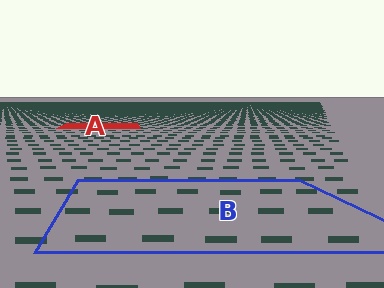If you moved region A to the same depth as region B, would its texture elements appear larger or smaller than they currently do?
They would appear larger. At a closer depth, the same texture elements are projected at a bigger on-screen size.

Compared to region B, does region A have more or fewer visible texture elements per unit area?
Region A has more texture elements per unit area — they are packed more densely because it is farther away.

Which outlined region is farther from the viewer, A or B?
Region A is farther from the viewer — the texture elements inside it appear smaller and more densely packed.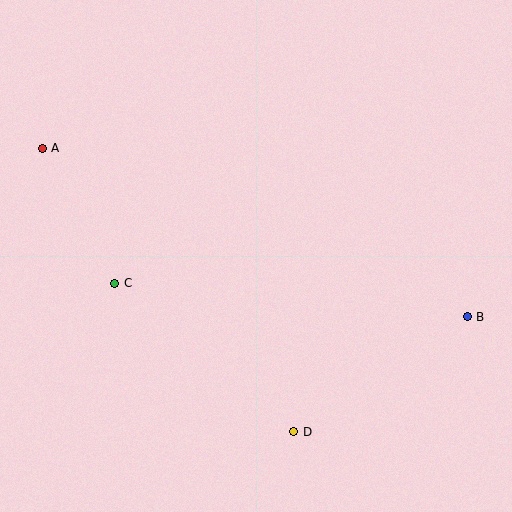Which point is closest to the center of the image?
Point C at (115, 283) is closest to the center.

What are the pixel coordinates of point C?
Point C is at (115, 283).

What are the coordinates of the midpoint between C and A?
The midpoint between C and A is at (78, 216).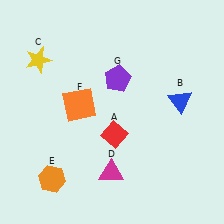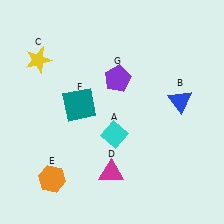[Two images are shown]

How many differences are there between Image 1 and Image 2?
There are 2 differences between the two images.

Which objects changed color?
A changed from red to cyan. F changed from orange to teal.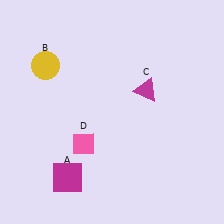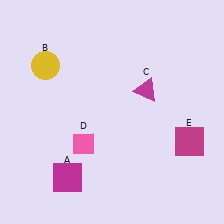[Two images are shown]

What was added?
A magenta square (E) was added in Image 2.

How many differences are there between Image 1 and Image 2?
There is 1 difference between the two images.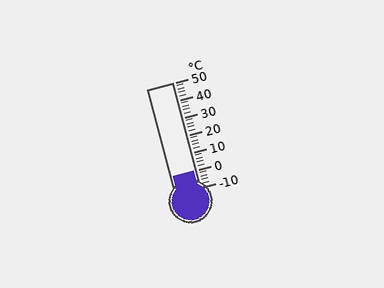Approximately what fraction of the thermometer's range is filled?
The thermometer is filled to approximately 15% of its range.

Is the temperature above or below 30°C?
The temperature is below 30°C.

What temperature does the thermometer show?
The thermometer shows approximately 0°C.